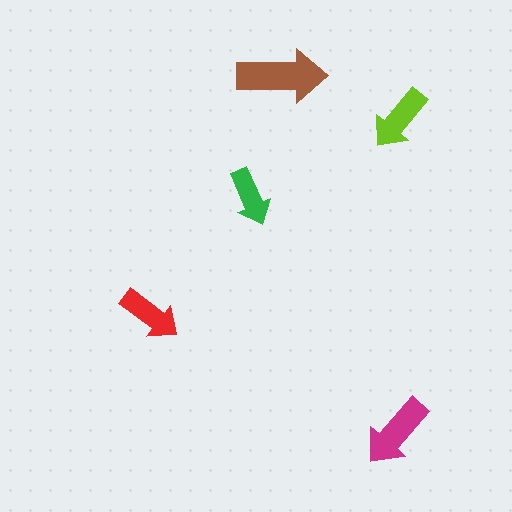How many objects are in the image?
There are 5 objects in the image.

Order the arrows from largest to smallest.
the brown one, the magenta one, the lime one, the red one, the green one.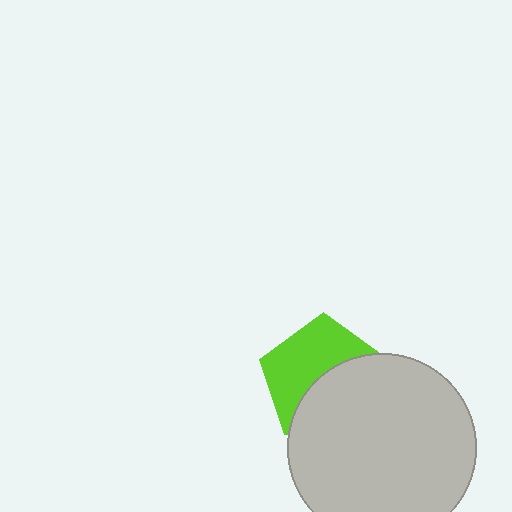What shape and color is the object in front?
The object in front is a light gray circle.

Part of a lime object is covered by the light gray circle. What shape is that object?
It is a pentagon.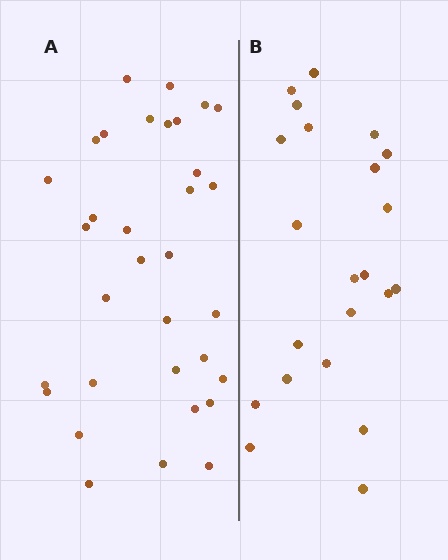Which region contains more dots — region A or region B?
Region A (the left region) has more dots.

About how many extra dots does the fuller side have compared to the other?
Region A has roughly 12 or so more dots than region B.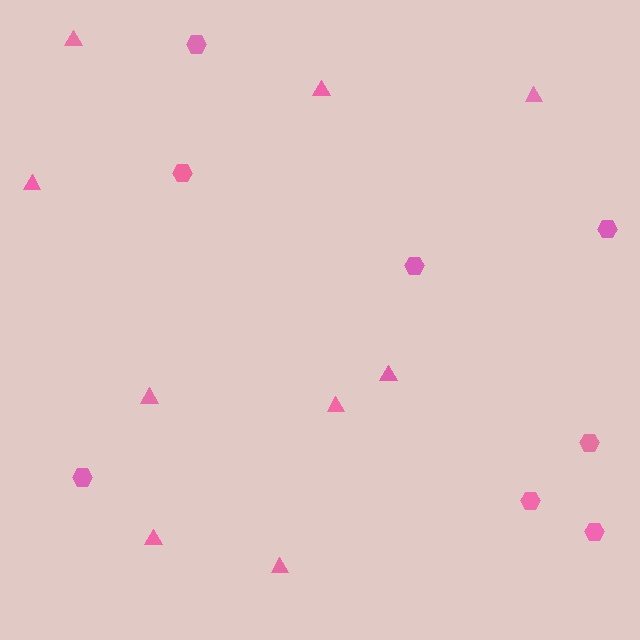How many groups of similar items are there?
There are 2 groups: one group of hexagons (8) and one group of triangles (9).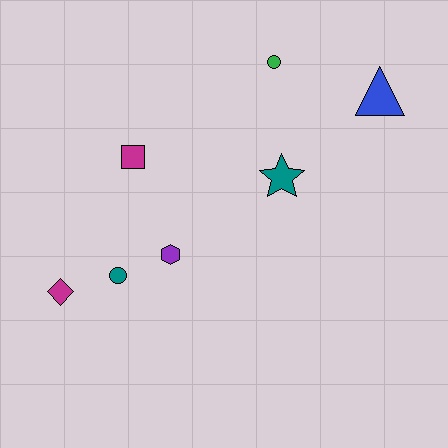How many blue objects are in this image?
There is 1 blue object.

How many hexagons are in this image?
There is 1 hexagon.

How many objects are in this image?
There are 7 objects.